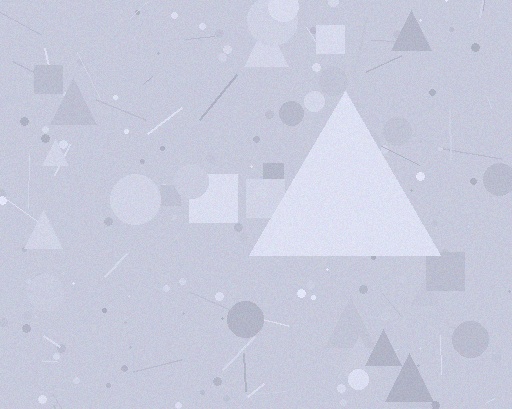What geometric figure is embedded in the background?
A triangle is embedded in the background.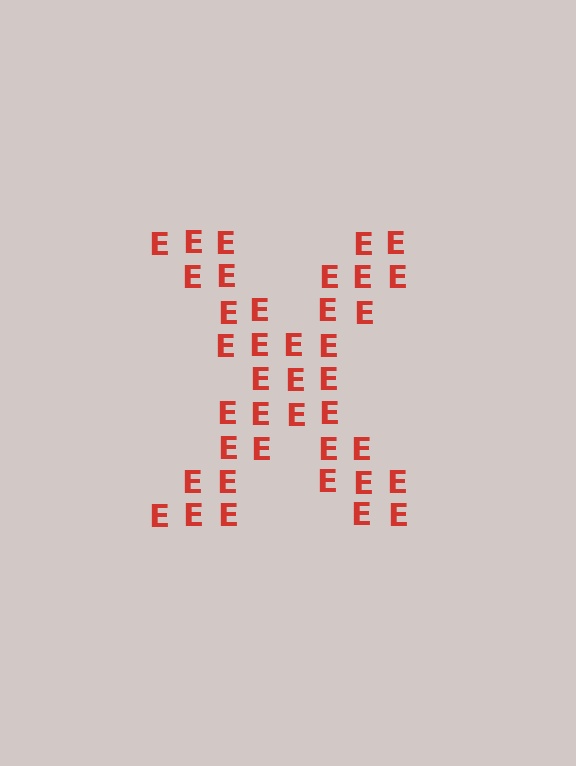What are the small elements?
The small elements are letter E's.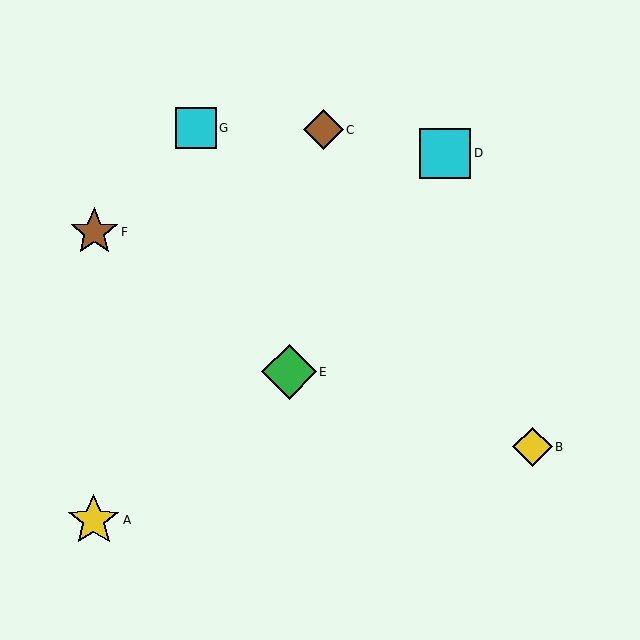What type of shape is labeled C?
Shape C is a brown diamond.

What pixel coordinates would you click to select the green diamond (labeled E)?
Click at (289, 372) to select the green diamond E.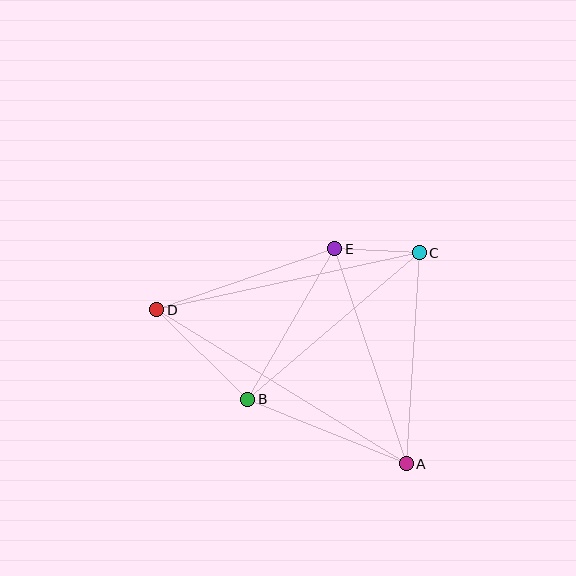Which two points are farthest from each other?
Points A and D are farthest from each other.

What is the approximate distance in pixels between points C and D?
The distance between C and D is approximately 269 pixels.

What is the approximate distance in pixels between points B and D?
The distance between B and D is approximately 128 pixels.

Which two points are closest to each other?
Points C and E are closest to each other.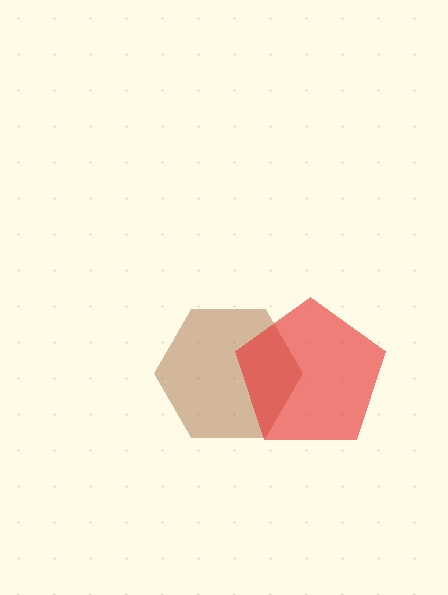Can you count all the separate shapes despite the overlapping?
Yes, there are 2 separate shapes.